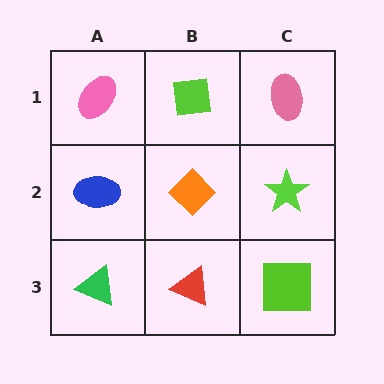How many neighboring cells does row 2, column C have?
3.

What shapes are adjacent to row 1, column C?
A lime star (row 2, column C), a lime square (row 1, column B).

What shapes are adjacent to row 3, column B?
An orange diamond (row 2, column B), a green triangle (row 3, column A), a lime square (row 3, column C).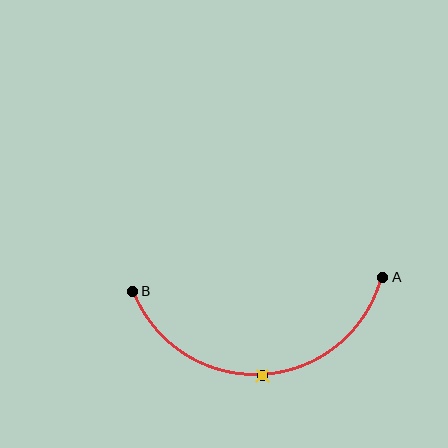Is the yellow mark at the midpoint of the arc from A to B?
Yes. The yellow mark lies on the arc at equal arc-length from both A and B — it is the arc midpoint.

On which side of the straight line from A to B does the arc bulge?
The arc bulges below the straight line connecting A and B.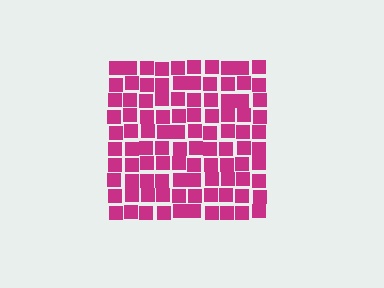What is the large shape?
The large shape is a square.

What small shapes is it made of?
It is made of small squares.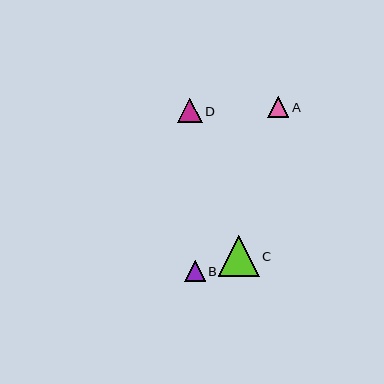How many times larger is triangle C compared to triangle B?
Triangle C is approximately 2.0 times the size of triangle B.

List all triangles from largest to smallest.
From largest to smallest: C, D, A, B.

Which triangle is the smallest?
Triangle B is the smallest with a size of approximately 21 pixels.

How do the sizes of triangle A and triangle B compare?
Triangle A and triangle B are approximately the same size.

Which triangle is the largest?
Triangle C is the largest with a size of approximately 41 pixels.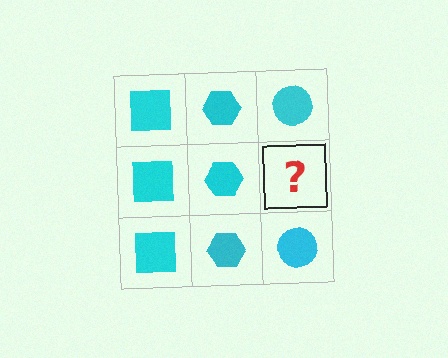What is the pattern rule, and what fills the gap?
The rule is that each column has a consistent shape. The gap should be filled with a cyan circle.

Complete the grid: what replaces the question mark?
The question mark should be replaced with a cyan circle.